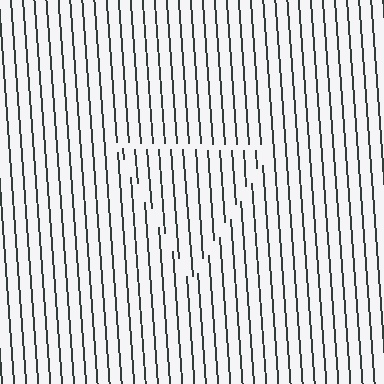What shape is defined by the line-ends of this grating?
An illusory triangle. The interior of the shape contains the same grating, shifted by half a period — the contour is defined by the phase discontinuity where line-ends from the inner and outer gratings abut.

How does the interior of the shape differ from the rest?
The interior of the shape contains the same grating, shifted by half a period — the contour is defined by the phase discontinuity where line-ends from the inner and outer gratings abut.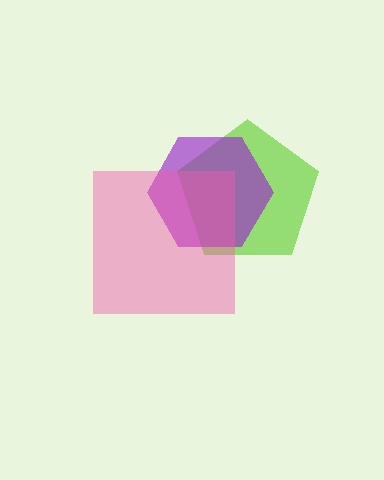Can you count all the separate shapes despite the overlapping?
Yes, there are 3 separate shapes.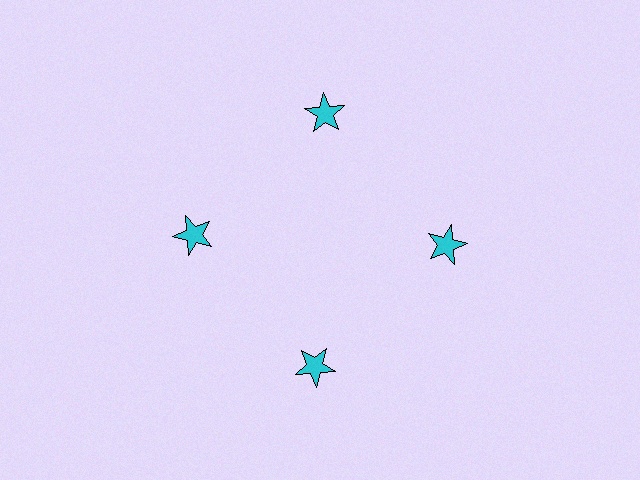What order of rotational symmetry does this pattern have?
This pattern has 4-fold rotational symmetry.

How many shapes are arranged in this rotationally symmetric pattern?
There are 4 shapes, arranged in 4 groups of 1.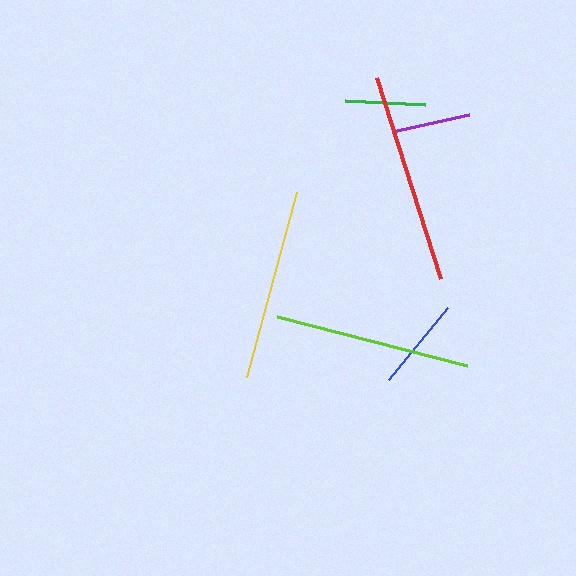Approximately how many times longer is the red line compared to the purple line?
The red line is approximately 2.7 times the length of the purple line.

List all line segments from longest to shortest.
From longest to shortest: red, lime, yellow, blue, green, purple.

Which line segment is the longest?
The red line is the longest at approximately 211 pixels.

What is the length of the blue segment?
The blue segment is approximately 94 pixels long.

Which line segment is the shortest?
The purple line is the shortest at approximately 78 pixels.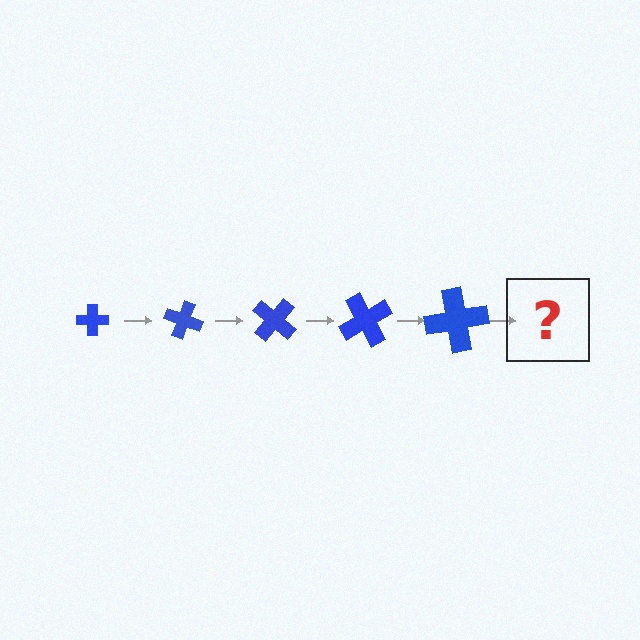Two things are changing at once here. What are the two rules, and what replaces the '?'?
The two rules are that the cross grows larger each step and it rotates 20 degrees each step. The '?' should be a cross, larger than the previous one and rotated 100 degrees from the start.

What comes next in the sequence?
The next element should be a cross, larger than the previous one and rotated 100 degrees from the start.